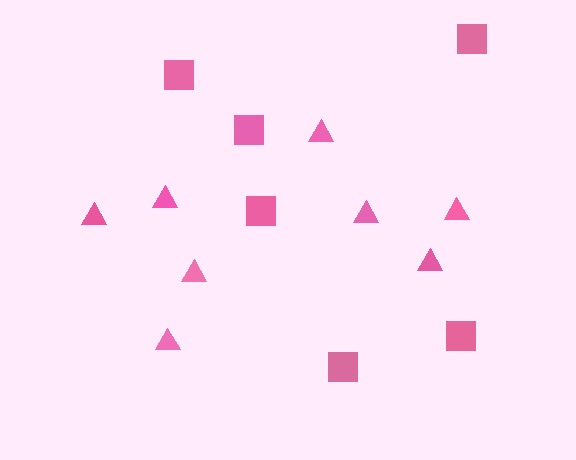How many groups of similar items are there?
There are 2 groups: one group of squares (6) and one group of triangles (8).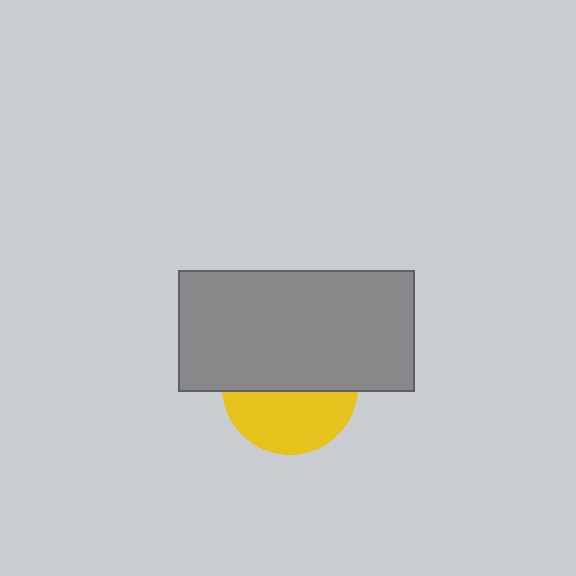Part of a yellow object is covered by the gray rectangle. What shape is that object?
It is a circle.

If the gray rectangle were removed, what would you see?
You would see the complete yellow circle.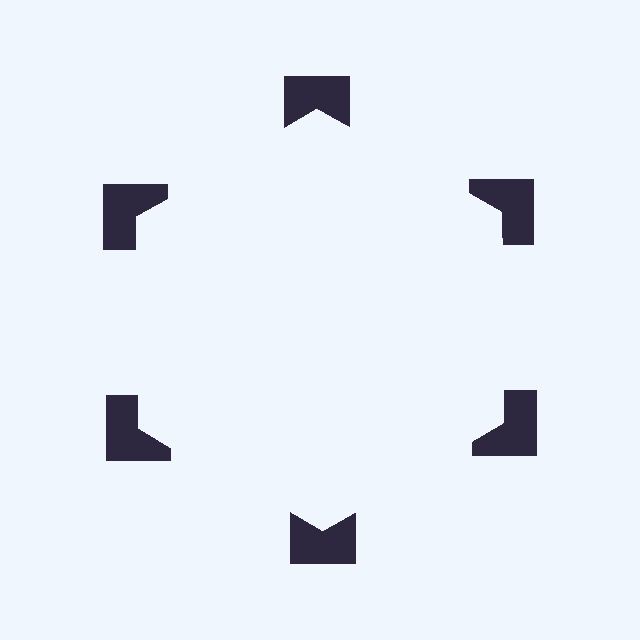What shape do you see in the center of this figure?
An illusory hexagon — its edges are inferred from the aligned wedge cuts in the notched squares, not physically drawn.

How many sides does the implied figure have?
6 sides.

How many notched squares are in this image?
There are 6 — one at each vertex of the illusory hexagon.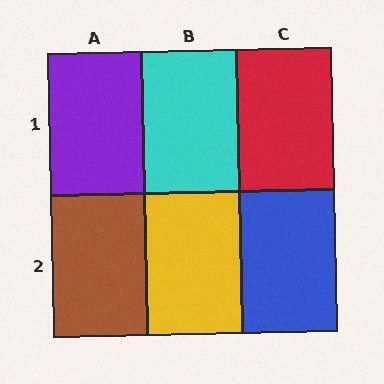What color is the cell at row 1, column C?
Red.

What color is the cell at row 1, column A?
Purple.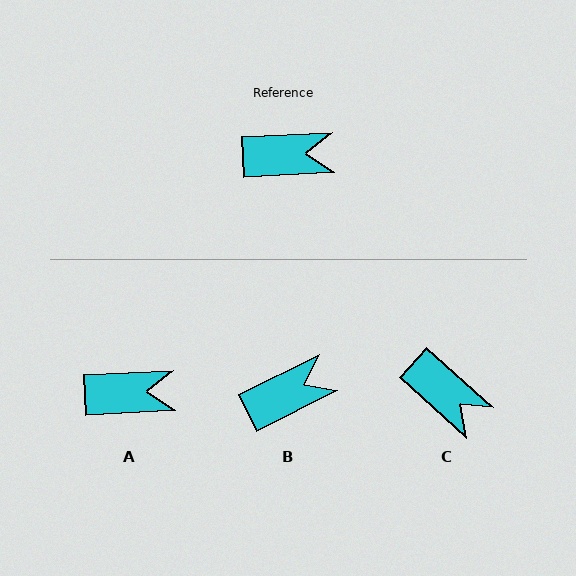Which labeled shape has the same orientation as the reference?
A.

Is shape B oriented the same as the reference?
No, it is off by about 24 degrees.